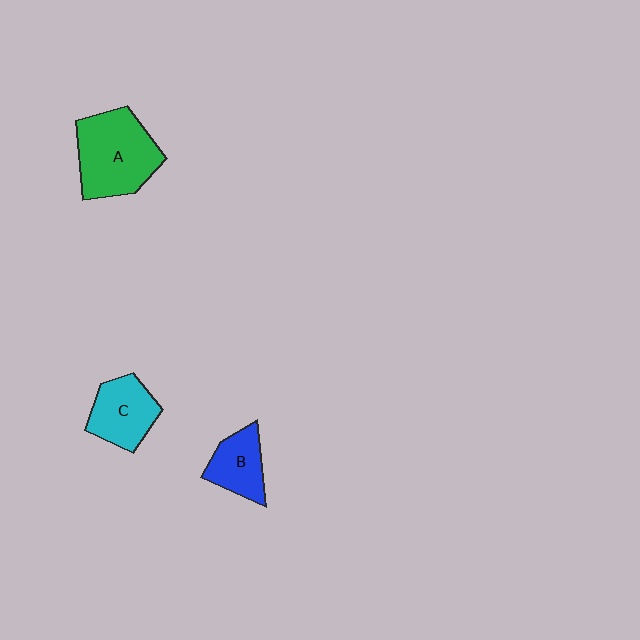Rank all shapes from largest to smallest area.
From largest to smallest: A (green), C (cyan), B (blue).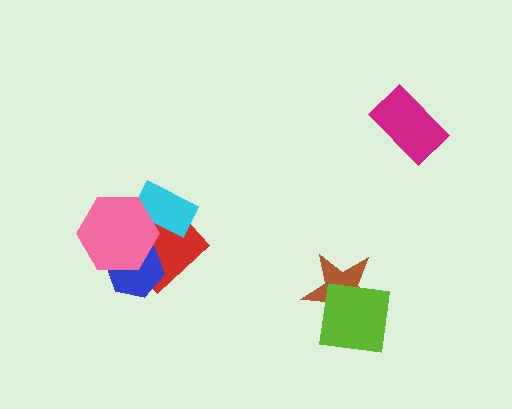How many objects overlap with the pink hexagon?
3 objects overlap with the pink hexagon.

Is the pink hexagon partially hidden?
No, no other shape covers it.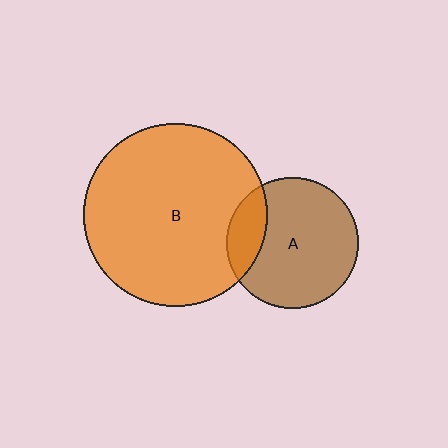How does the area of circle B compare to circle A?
Approximately 1.9 times.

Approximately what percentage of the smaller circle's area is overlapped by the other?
Approximately 20%.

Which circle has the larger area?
Circle B (orange).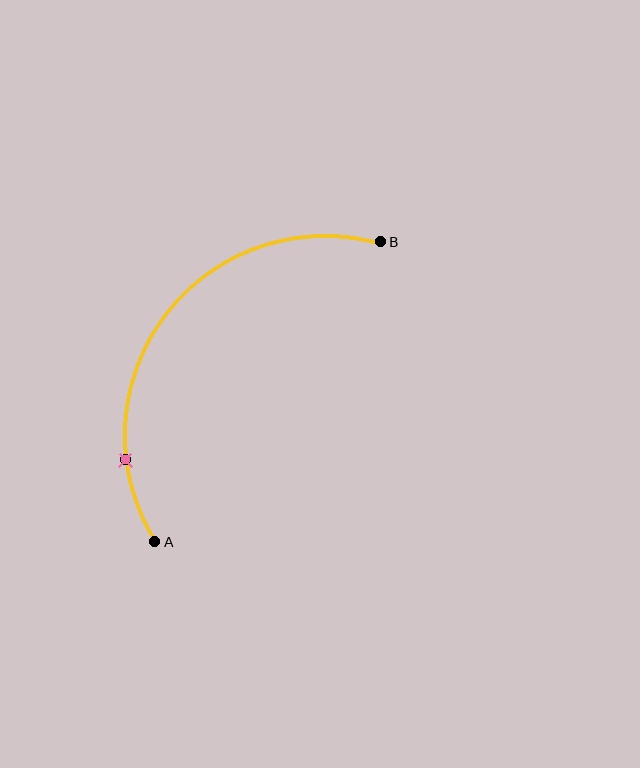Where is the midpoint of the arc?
The arc midpoint is the point on the curve farthest from the straight line joining A and B. It sits above and to the left of that line.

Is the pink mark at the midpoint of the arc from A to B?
No. The pink mark lies on the arc but is closer to endpoint A. The arc midpoint would be at the point on the curve equidistant along the arc from both A and B.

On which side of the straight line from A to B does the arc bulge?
The arc bulges above and to the left of the straight line connecting A and B.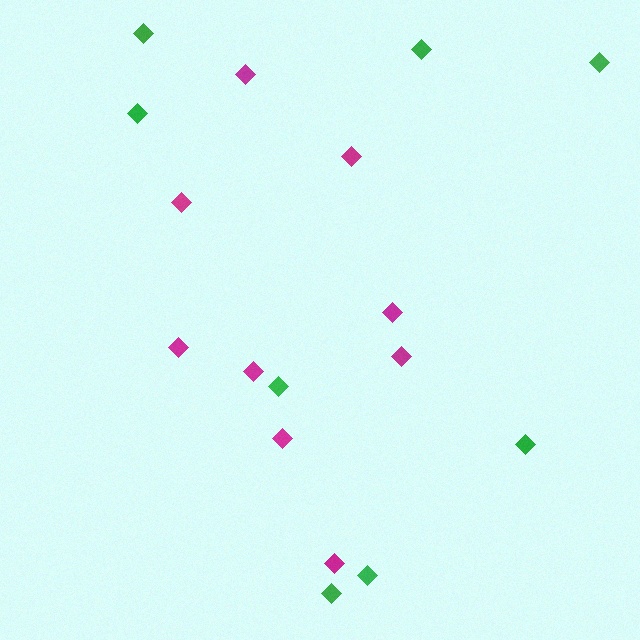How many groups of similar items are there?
There are 2 groups: one group of magenta diamonds (9) and one group of green diamonds (8).